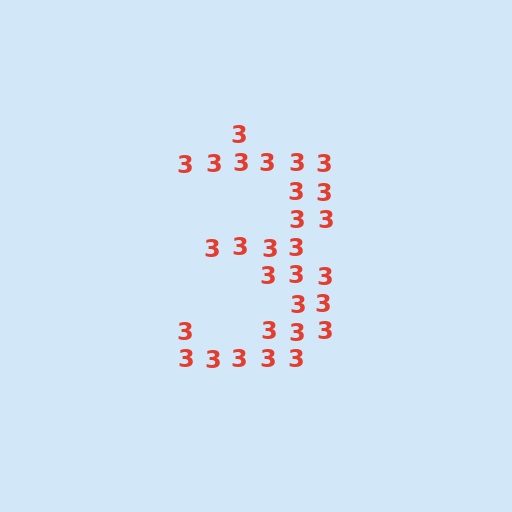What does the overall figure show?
The overall figure shows the digit 3.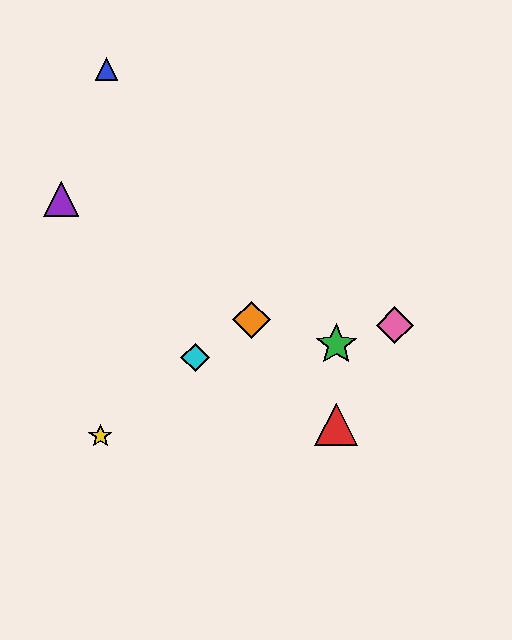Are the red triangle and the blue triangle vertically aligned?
No, the red triangle is at x≈336 and the blue triangle is at x≈107.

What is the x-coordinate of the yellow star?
The yellow star is at x≈100.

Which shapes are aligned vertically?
The red triangle, the green star are aligned vertically.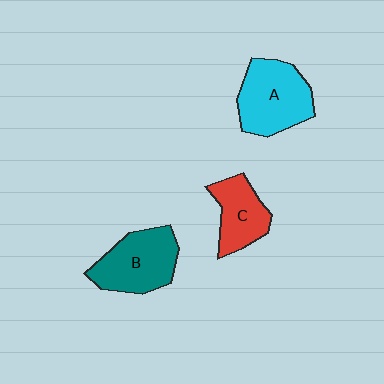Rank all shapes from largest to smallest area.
From largest to smallest: A (cyan), B (teal), C (red).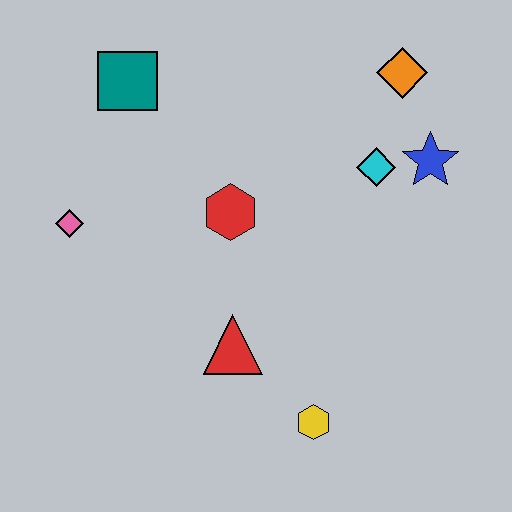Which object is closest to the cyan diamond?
The blue star is closest to the cyan diamond.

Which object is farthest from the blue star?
The pink diamond is farthest from the blue star.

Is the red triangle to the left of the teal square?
No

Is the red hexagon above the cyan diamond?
No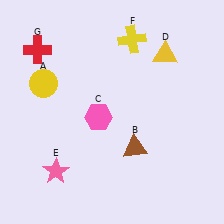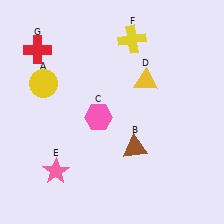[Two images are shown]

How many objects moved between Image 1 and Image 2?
1 object moved between the two images.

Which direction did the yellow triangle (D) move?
The yellow triangle (D) moved down.